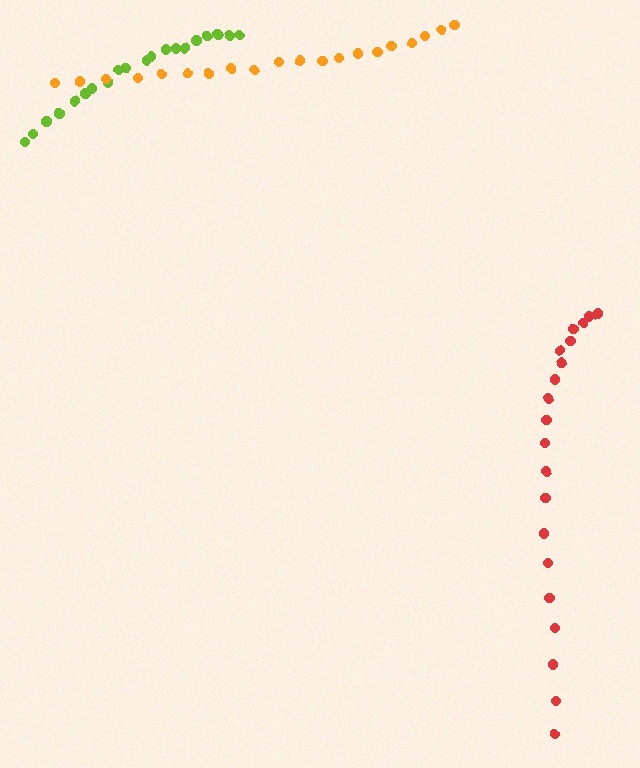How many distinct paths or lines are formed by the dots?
There are 3 distinct paths.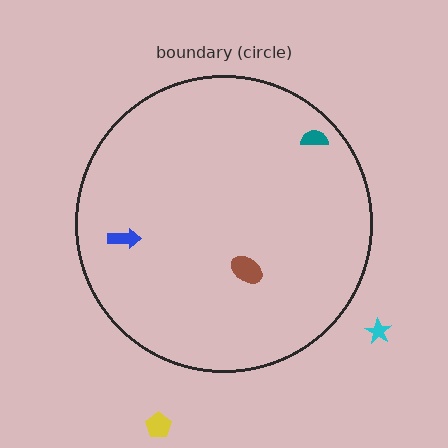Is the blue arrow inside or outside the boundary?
Inside.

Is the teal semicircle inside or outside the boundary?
Inside.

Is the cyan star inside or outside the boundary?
Outside.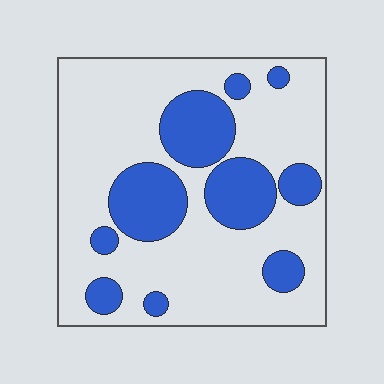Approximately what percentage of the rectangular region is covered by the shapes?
Approximately 30%.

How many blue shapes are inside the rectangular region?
10.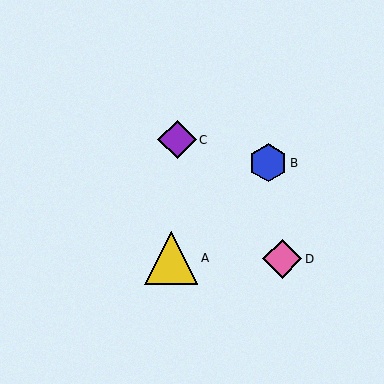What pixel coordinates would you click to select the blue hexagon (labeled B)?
Click at (268, 163) to select the blue hexagon B.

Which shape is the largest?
The yellow triangle (labeled A) is the largest.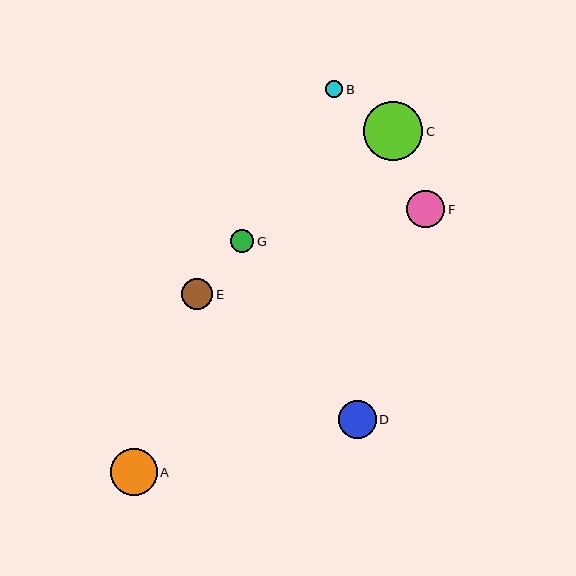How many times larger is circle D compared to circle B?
Circle D is approximately 2.2 times the size of circle B.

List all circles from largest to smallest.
From largest to smallest: C, A, F, D, E, G, B.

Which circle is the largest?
Circle C is the largest with a size of approximately 59 pixels.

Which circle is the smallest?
Circle B is the smallest with a size of approximately 17 pixels.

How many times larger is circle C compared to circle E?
Circle C is approximately 1.9 times the size of circle E.